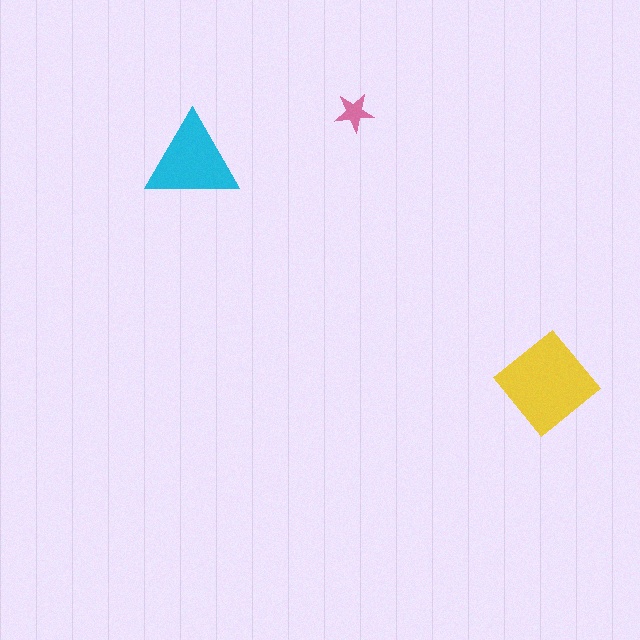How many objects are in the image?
There are 3 objects in the image.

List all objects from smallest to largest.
The pink star, the cyan triangle, the yellow diamond.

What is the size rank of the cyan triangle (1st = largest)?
2nd.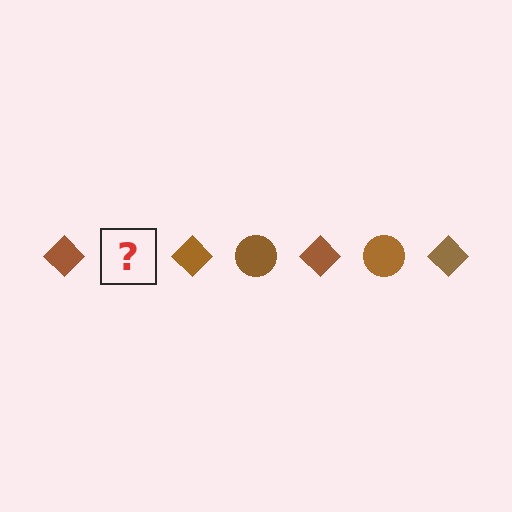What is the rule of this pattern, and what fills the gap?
The rule is that the pattern cycles through diamond, circle shapes in brown. The gap should be filled with a brown circle.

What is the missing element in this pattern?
The missing element is a brown circle.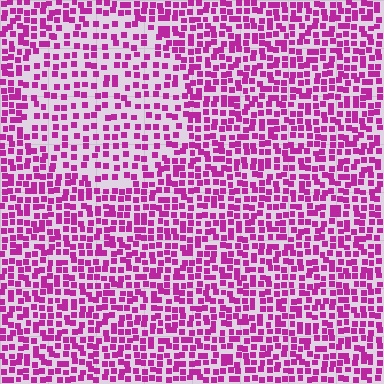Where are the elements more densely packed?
The elements are more densely packed outside the circle boundary.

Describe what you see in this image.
The image contains small magenta elements arranged at two different densities. A circle-shaped region is visible where the elements are less densely packed than the surrounding area.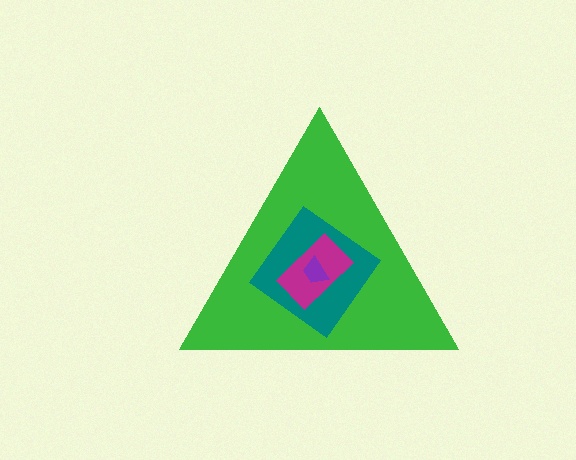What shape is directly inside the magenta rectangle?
The purple trapezoid.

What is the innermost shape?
The purple trapezoid.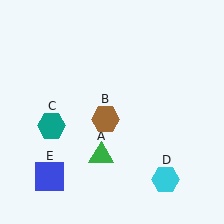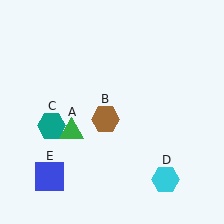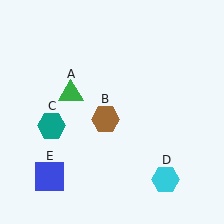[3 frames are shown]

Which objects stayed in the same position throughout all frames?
Brown hexagon (object B) and teal hexagon (object C) and cyan hexagon (object D) and blue square (object E) remained stationary.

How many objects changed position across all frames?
1 object changed position: green triangle (object A).